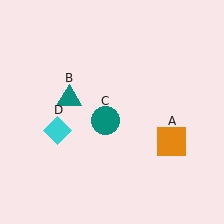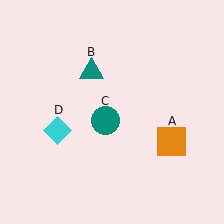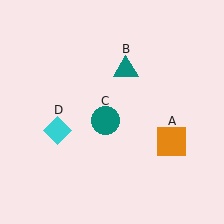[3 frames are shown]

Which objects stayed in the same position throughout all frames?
Orange square (object A) and teal circle (object C) and cyan diamond (object D) remained stationary.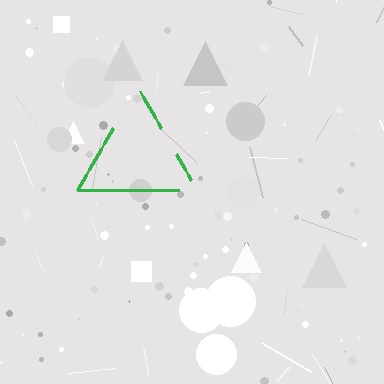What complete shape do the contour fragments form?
The contour fragments form a triangle.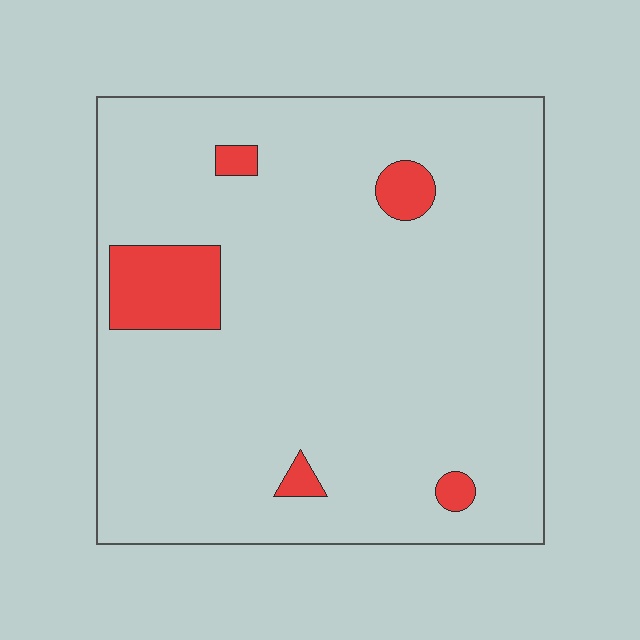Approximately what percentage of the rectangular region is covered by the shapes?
Approximately 10%.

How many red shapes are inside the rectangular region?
5.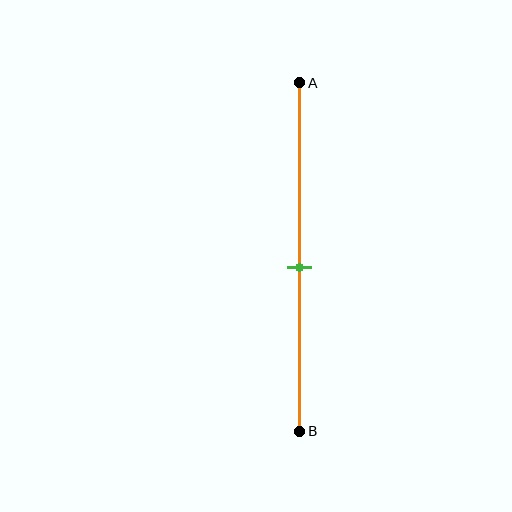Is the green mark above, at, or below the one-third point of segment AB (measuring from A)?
The green mark is below the one-third point of segment AB.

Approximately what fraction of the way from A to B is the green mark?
The green mark is approximately 55% of the way from A to B.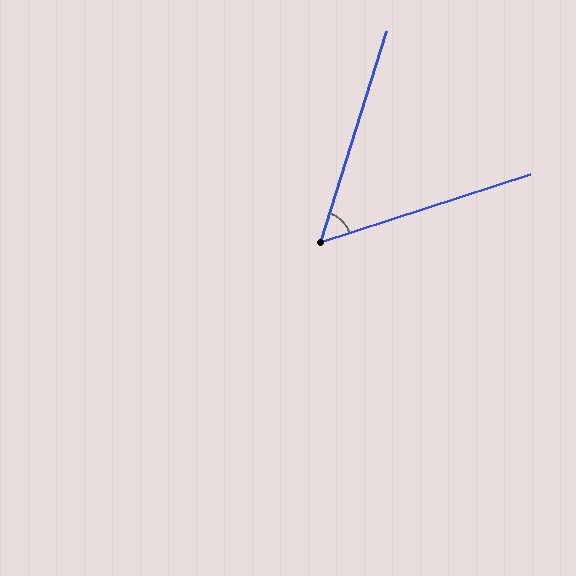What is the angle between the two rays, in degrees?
Approximately 55 degrees.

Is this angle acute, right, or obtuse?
It is acute.